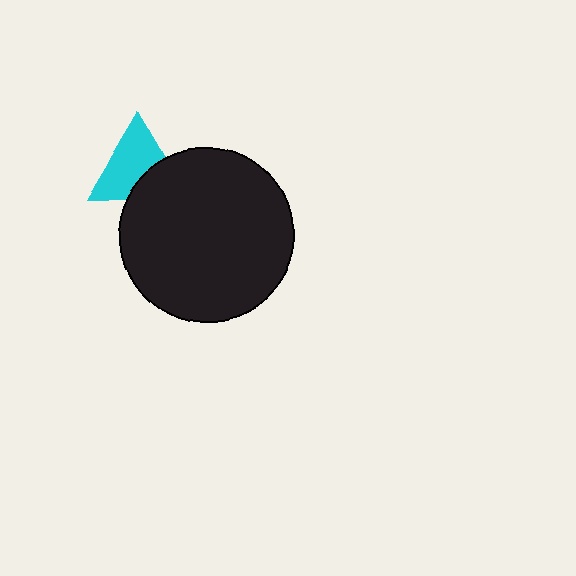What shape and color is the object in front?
The object in front is a black circle.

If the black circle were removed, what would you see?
You would see the complete cyan triangle.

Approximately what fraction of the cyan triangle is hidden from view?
Roughly 33% of the cyan triangle is hidden behind the black circle.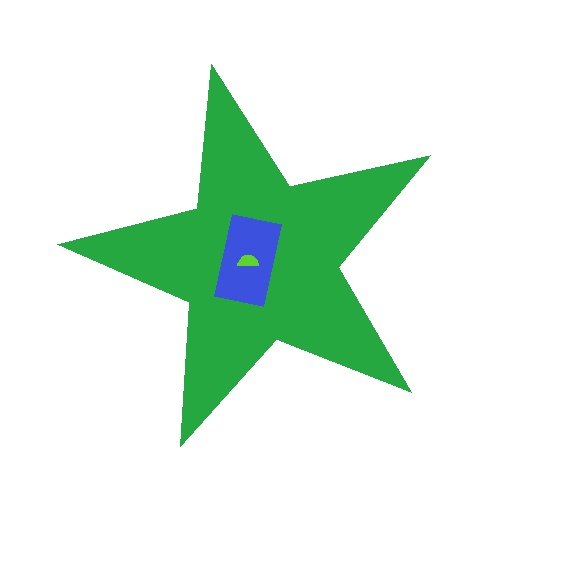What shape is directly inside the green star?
The blue rectangle.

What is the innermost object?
The lime semicircle.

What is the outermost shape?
The green star.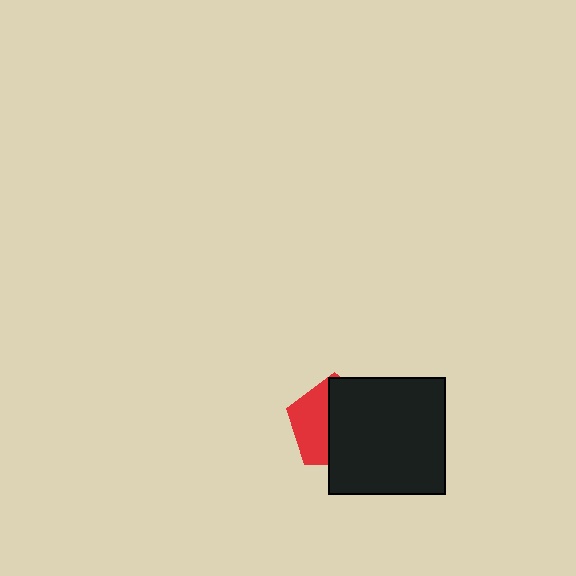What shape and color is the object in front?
The object in front is a black square.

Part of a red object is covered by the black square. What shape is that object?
It is a pentagon.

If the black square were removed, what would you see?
You would see the complete red pentagon.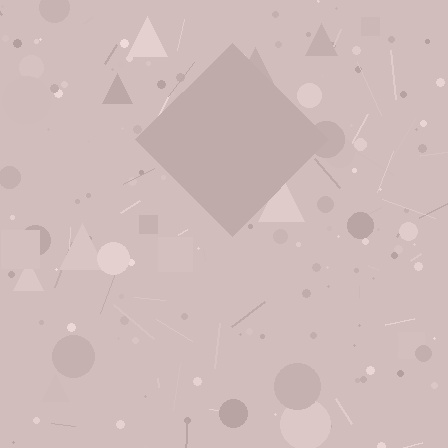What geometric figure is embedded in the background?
A diamond is embedded in the background.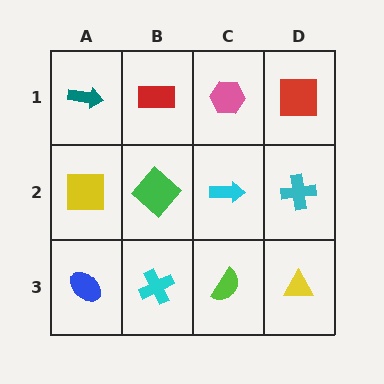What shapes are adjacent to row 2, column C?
A pink hexagon (row 1, column C), a lime semicircle (row 3, column C), a green diamond (row 2, column B), a cyan cross (row 2, column D).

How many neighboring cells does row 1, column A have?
2.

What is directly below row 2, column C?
A lime semicircle.